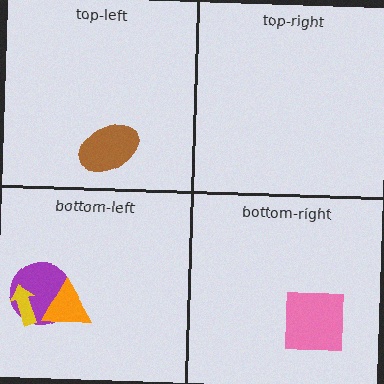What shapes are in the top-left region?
The brown ellipse.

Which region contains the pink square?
The bottom-right region.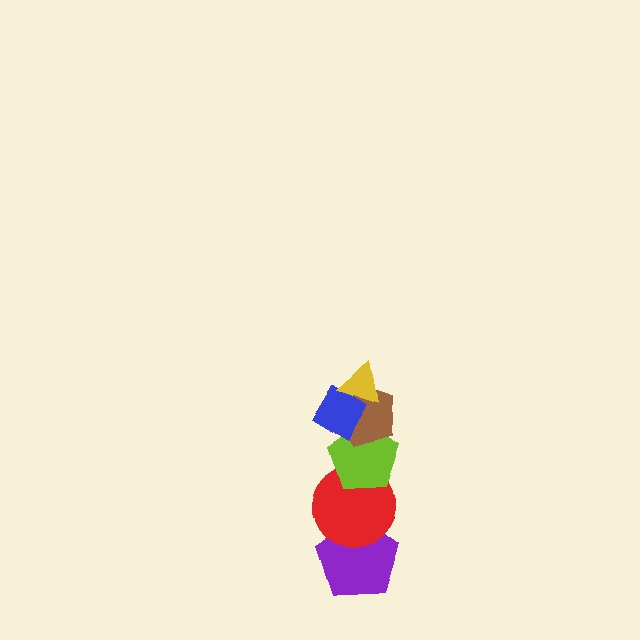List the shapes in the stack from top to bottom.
From top to bottom: the yellow triangle, the blue diamond, the brown pentagon, the lime pentagon, the red circle, the purple pentagon.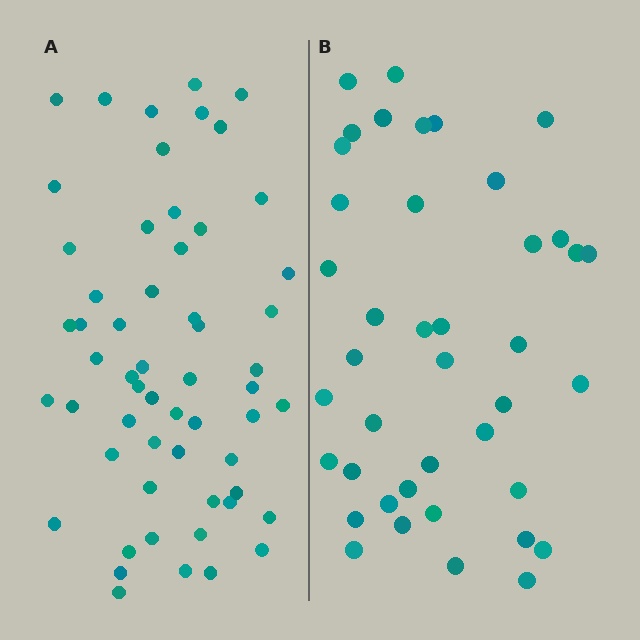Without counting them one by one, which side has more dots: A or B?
Region A (the left region) has more dots.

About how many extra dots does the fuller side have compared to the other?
Region A has approximately 15 more dots than region B.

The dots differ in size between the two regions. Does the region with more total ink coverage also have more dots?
No. Region B has more total ink coverage because its dots are larger, but region A actually contains more individual dots. Total area can be misleading — the number of items is what matters here.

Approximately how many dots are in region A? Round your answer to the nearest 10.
About 60 dots. (The exact count is 57, which rounds to 60.)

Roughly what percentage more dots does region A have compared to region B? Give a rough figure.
About 40% more.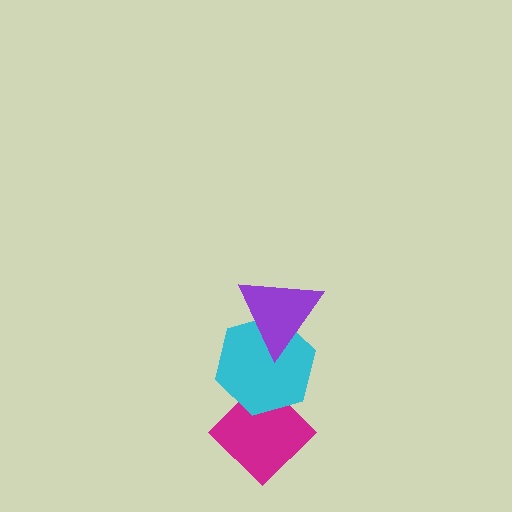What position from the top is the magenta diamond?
The magenta diamond is 3rd from the top.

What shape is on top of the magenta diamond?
The cyan hexagon is on top of the magenta diamond.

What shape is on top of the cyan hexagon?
The purple triangle is on top of the cyan hexagon.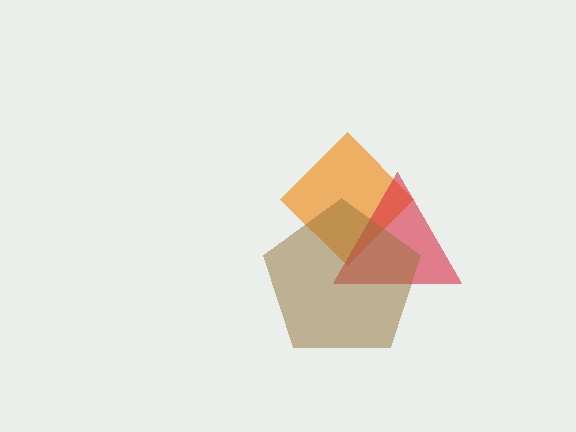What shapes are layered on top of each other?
The layered shapes are: an orange diamond, a red triangle, a brown pentagon.